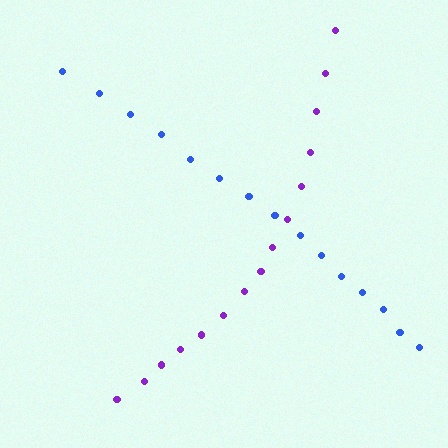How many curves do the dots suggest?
There are 2 distinct paths.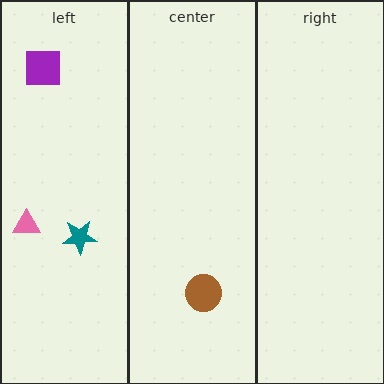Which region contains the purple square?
The left region.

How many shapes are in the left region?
3.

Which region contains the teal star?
The left region.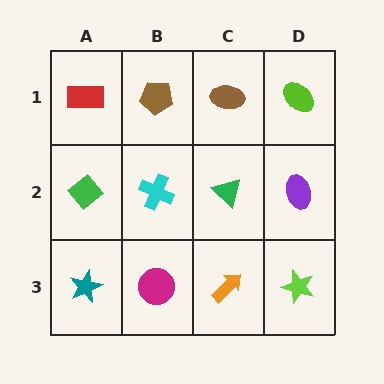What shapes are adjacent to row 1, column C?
A green triangle (row 2, column C), a brown pentagon (row 1, column B), a lime ellipse (row 1, column D).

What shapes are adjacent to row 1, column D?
A purple ellipse (row 2, column D), a brown ellipse (row 1, column C).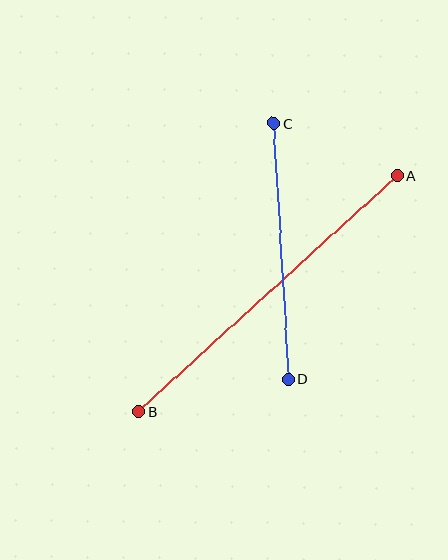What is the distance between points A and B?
The distance is approximately 351 pixels.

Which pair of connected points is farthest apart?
Points A and B are farthest apart.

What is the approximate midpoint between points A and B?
The midpoint is at approximately (268, 294) pixels.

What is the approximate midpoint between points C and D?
The midpoint is at approximately (281, 251) pixels.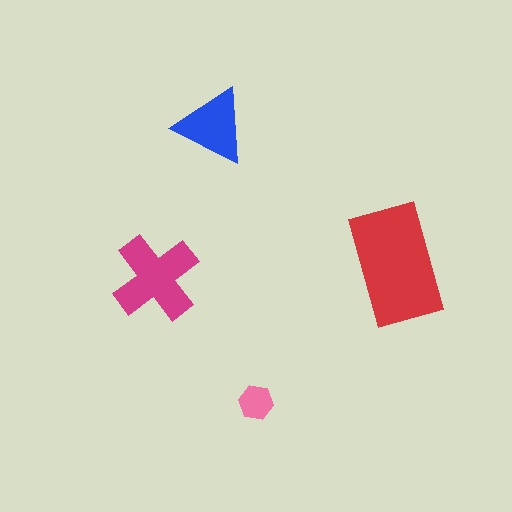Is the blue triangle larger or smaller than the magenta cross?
Smaller.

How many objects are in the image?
There are 4 objects in the image.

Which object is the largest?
The red rectangle.